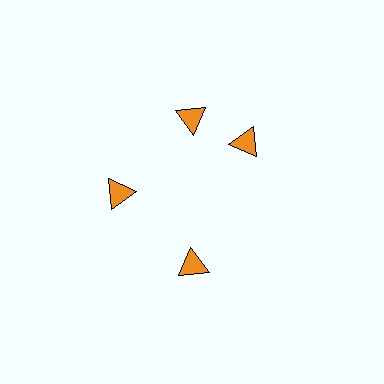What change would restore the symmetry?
The symmetry would be restored by rotating it back into even spacing with its neighbors so that all 4 triangles sit at equal angles and equal distance from the center.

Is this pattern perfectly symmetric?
No. The 4 orange triangles are arranged in a ring, but one element near the 3 o'clock position is rotated out of alignment along the ring, breaking the 4-fold rotational symmetry.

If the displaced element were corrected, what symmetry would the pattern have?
It would have 4-fold rotational symmetry — the pattern would map onto itself every 90 degrees.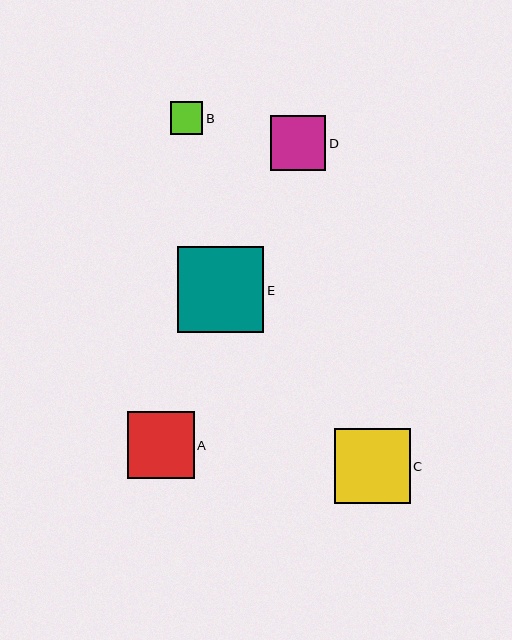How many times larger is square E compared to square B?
Square E is approximately 2.6 times the size of square B.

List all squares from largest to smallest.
From largest to smallest: E, C, A, D, B.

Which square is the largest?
Square E is the largest with a size of approximately 86 pixels.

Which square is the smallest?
Square B is the smallest with a size of approximately 33 pixels.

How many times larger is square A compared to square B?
Square A is approximately 2.1 times the size of square B.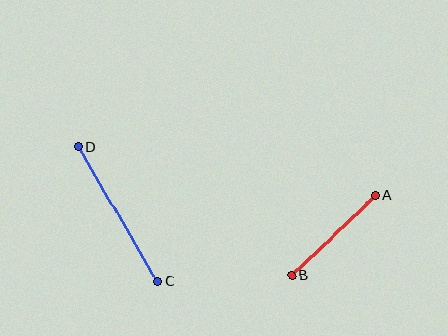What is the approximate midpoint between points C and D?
The midpoint is at approximately (118, 214) pixels.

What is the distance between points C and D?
The distance is approximately 156 pixels.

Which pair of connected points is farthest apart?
Points C and D are farthest apart.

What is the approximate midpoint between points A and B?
The midpoint is at approximately (334, 235) pixels.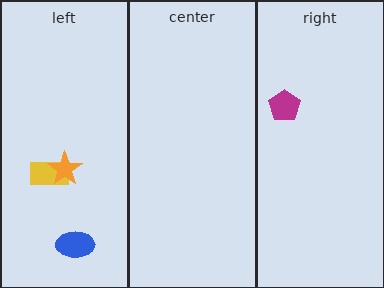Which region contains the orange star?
The left region.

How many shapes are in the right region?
1.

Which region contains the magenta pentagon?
The right region.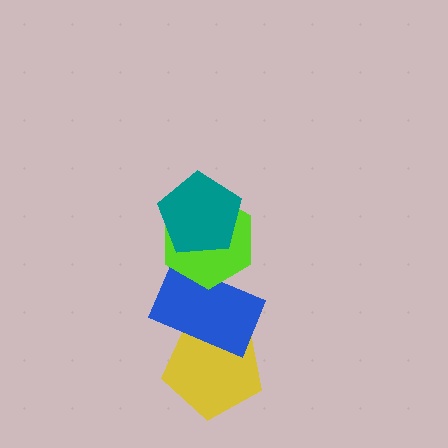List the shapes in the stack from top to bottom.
From top to bottom: the teal pentagon, the lime hexagon, the blue rectangle, the yellow pentagon.